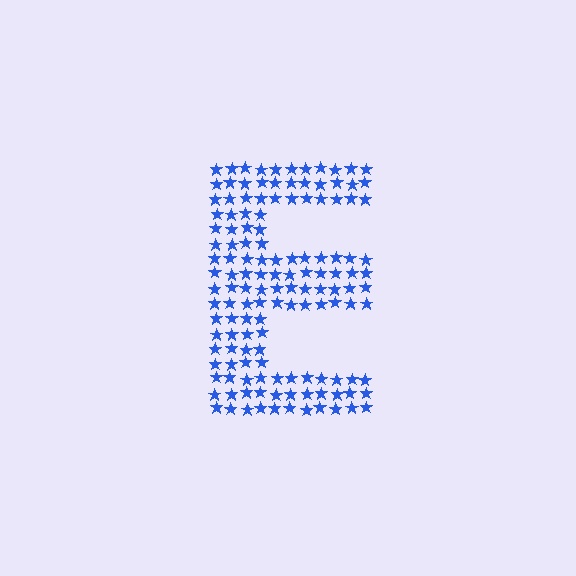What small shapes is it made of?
It is made of small stars.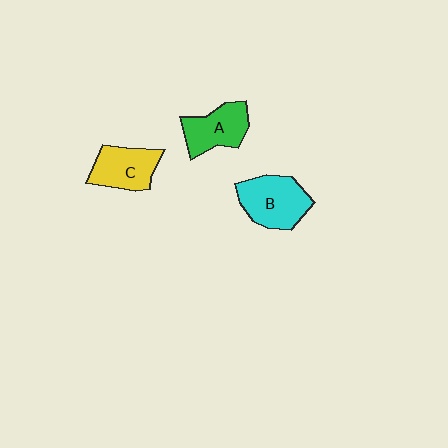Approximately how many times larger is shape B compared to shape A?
Approximately 1.2 times.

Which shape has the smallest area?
Shape A (green).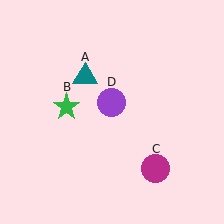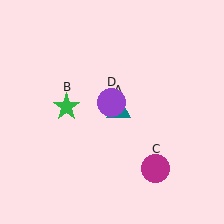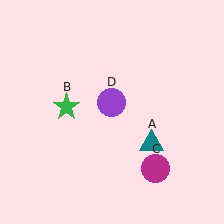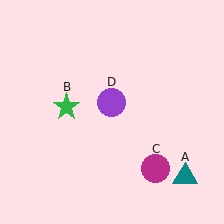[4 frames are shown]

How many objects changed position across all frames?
1 object changed position: teal triangle (object A).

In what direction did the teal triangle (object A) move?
The teal triangle (object A) moved down and to the right.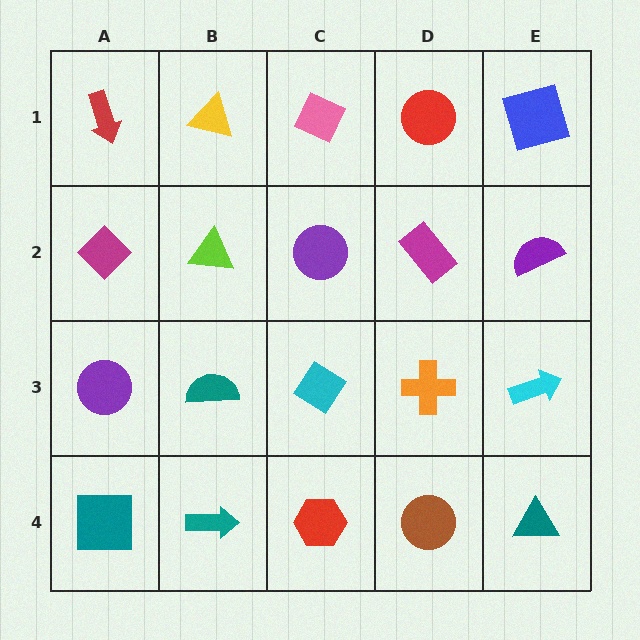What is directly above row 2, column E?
A blue square.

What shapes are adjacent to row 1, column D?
A magenta rectangle (row 2, column D), a pink diamond (row 1, column C), a blue square (row 1, column E).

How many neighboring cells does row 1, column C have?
3.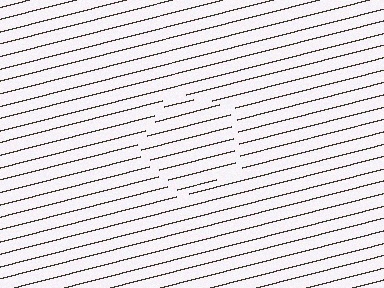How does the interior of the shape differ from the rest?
The interior of the shape contains the same grating, shifted by half a period — the contour is defined by the phase discontinuity where line-ends from the inner and outer gratings abut.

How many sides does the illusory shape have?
5 sides — the line-ends trace a pentagon.